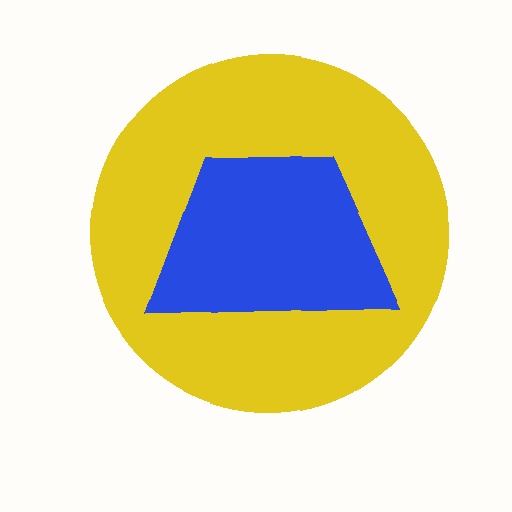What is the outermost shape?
The yellow circle.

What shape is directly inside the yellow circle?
The blue trapezoid.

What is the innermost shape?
The blue trapezoid.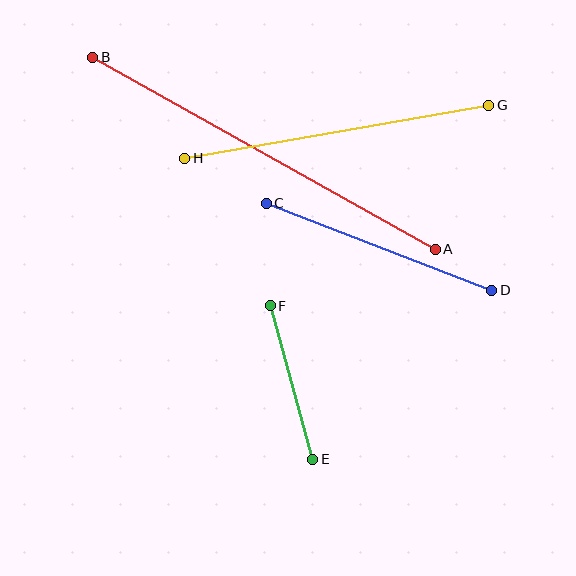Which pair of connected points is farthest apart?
Points A and B are farthest apart.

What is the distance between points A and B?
The distance is approximately 393 pixels.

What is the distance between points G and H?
The distance is approximately 309 pixels.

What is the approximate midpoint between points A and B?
The midpoint is at approximately (264, 153) pixels.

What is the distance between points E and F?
The distance is approximately 159 pixels.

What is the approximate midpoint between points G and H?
The midpoint is at approximately (337, 132) pixels.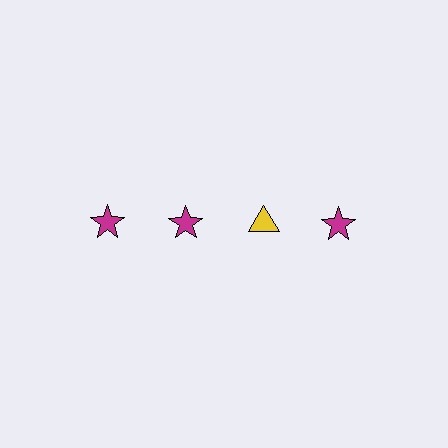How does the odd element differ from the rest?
It differs in both color (yellow instead of magenta) and shape (triangle instead of star).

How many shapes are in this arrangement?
There are 4 shapes arranged in a grid pattern.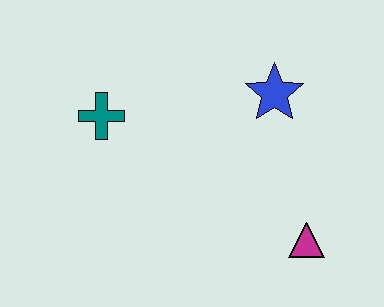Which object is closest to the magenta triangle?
The blue star is closest to the magenta triangle.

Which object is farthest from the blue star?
The teal cross is farthest from the blue star.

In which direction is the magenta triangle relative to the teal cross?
The magenta triangle is to the right of the teal cross.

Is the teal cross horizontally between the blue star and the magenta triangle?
No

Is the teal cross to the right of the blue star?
No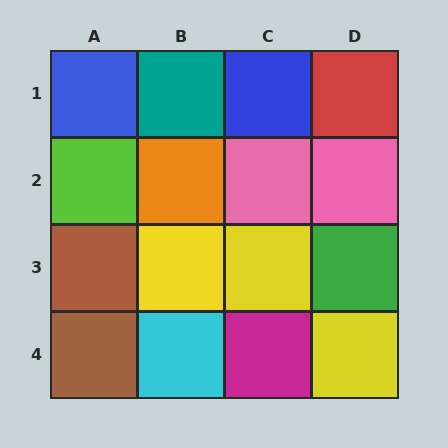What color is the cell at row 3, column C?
Yellow.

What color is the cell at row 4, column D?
Yellow.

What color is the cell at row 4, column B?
Cyan.